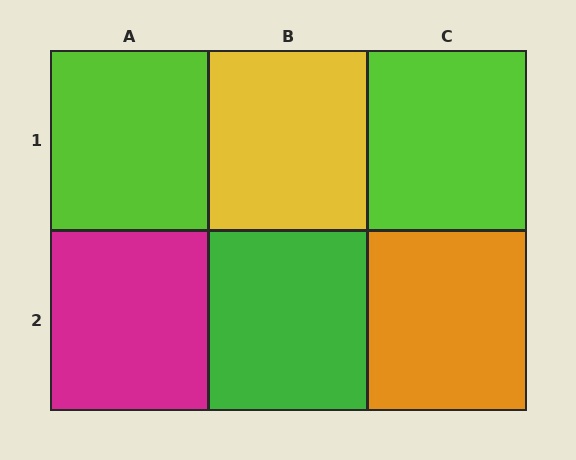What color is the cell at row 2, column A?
Magenta.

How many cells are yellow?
1 cell is yellow.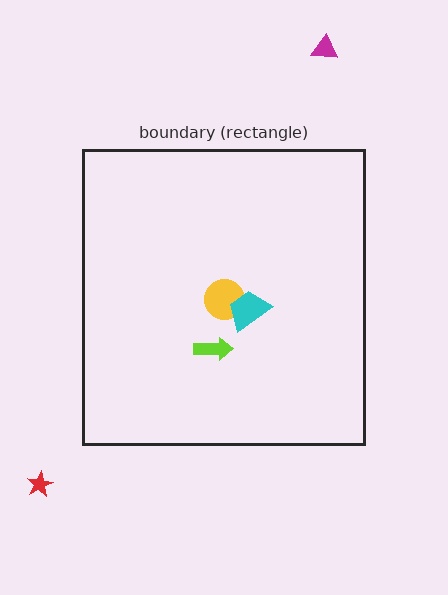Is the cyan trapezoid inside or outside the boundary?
Inside.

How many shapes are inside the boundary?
3 inside, 2 outside.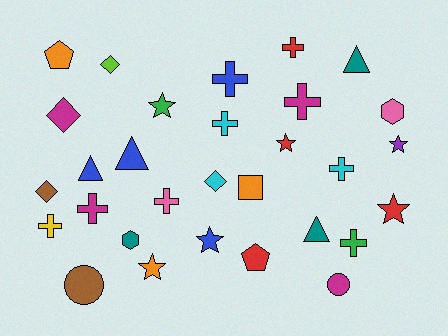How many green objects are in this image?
There are 2 green objects.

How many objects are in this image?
There are 30 objects.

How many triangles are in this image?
There are 4 triangles.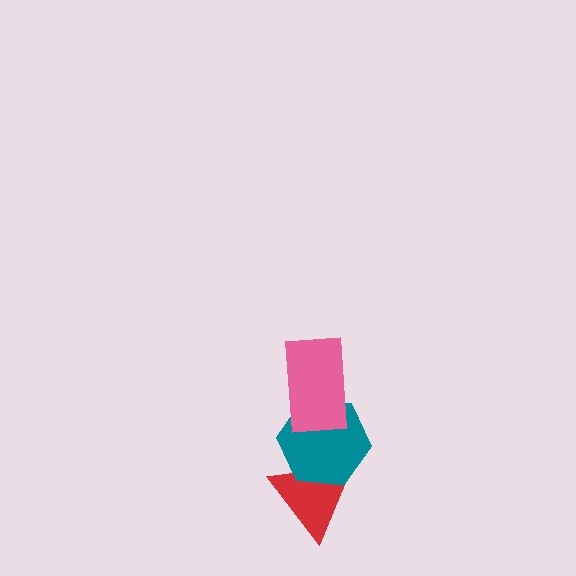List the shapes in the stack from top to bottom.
From top to bottom: the pink rectangle, the teal hexagon, the red triangle.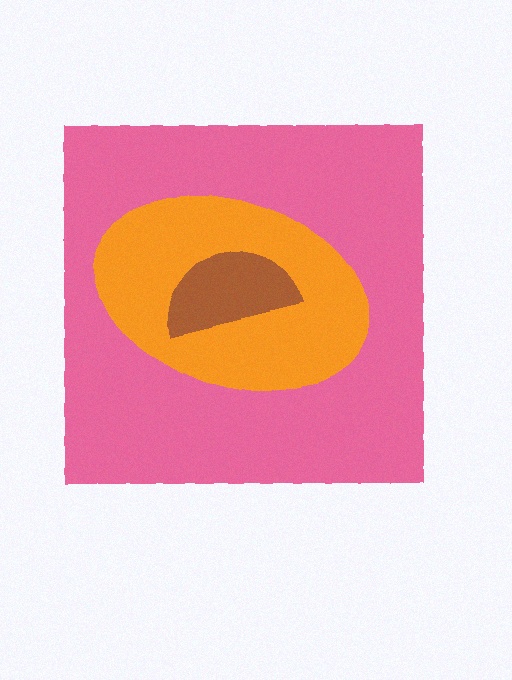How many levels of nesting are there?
3.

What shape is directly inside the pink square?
The orange ellipse.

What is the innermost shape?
The brown semicircle.